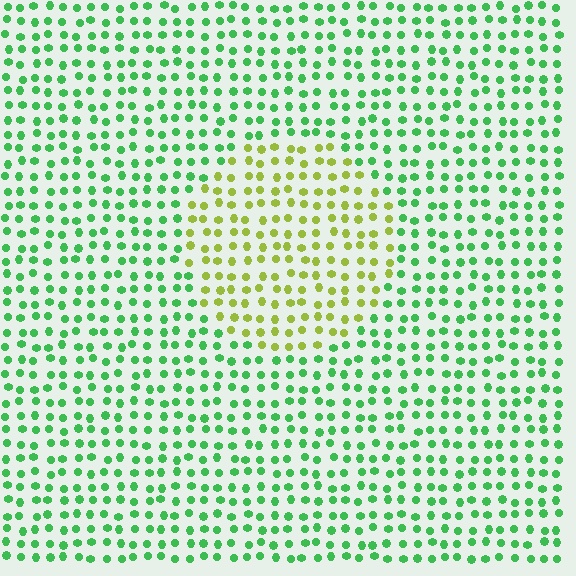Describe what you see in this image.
The image is filled with small green elements in a uniform arrangement. A circle-shaped region is visible where the elements are tinted to a slightly different hue, forming a subtle color boundary.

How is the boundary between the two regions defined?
The boundary is defined purely by a slight shift in hue (about 52 degrees). Spacing, size, and orientation are identical on both sides.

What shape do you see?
I see a circle.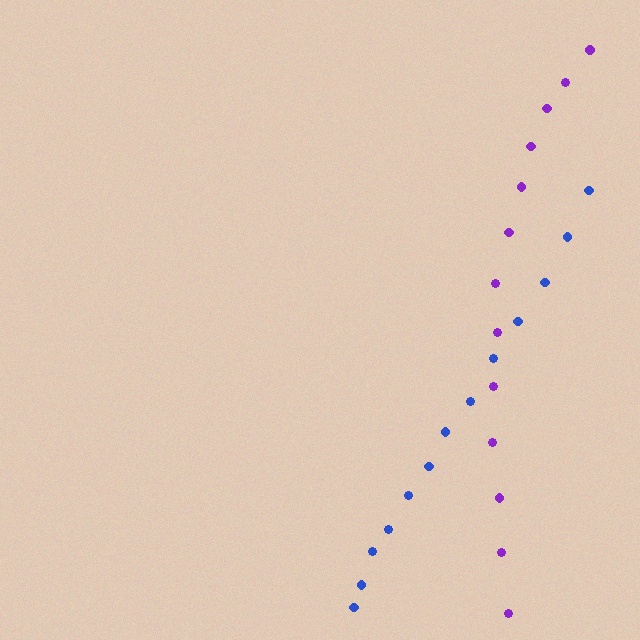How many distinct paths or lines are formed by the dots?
There are 2 distinct paths.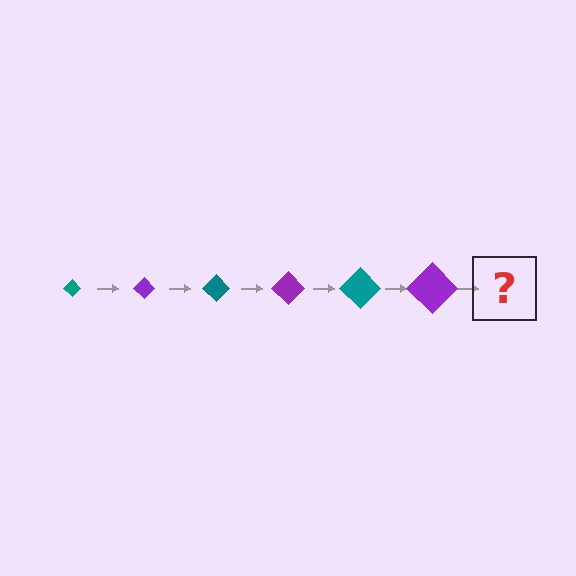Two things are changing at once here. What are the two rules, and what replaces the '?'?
The two rules are that the diamond grows larger each step and the color cycles through teal and purple. The '?' should be a teal diamond, larger than the previous one.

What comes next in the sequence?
The next element should be a teal diamond, larger than the previous one.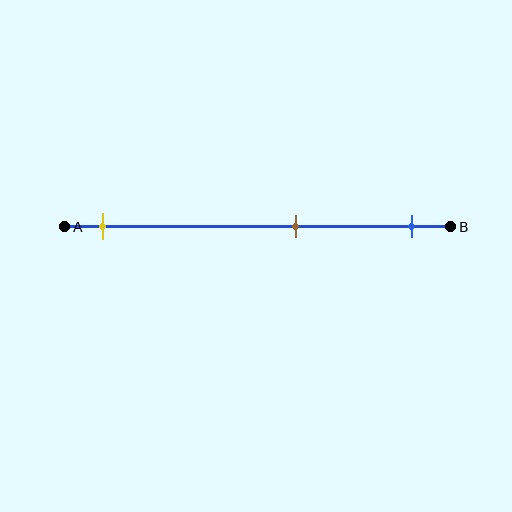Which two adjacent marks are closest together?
The brown and blue marks are the closest adjacent pair.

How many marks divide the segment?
There are 3 marks dividing the segment.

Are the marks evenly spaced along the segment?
No, the marks are not evenly spaced.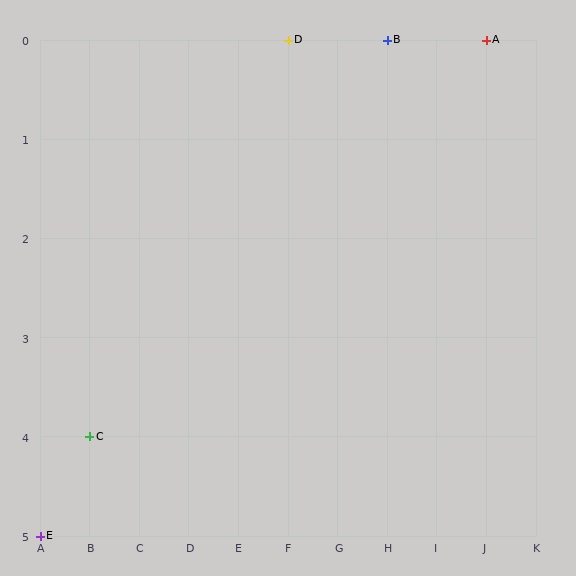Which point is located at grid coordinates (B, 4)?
Point C is at (B, 4).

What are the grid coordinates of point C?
Point C is at grid coordinates (B, 4).